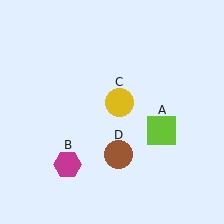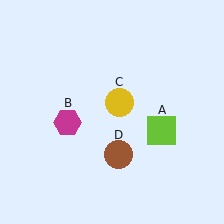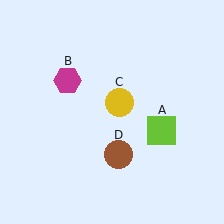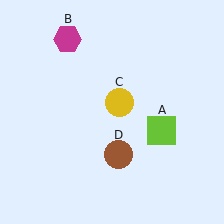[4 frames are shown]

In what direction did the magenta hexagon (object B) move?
The magenta hexagon (object B) moved up.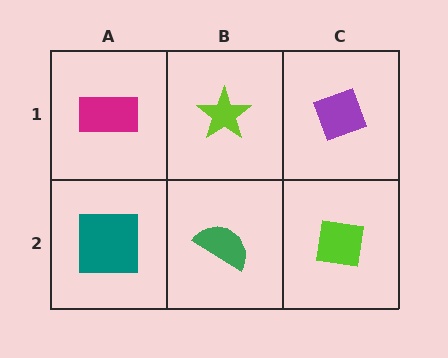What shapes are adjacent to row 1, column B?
A green semicircle (row 2, column B), a magenta rectangle (row 1, column A), a purple diamond (row 1, column C).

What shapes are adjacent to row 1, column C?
A lime square (row 2, column C), a lime star (row 1, column B).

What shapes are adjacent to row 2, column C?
A purple diamond (row 1, column C), a green semicircle (row 2, column B).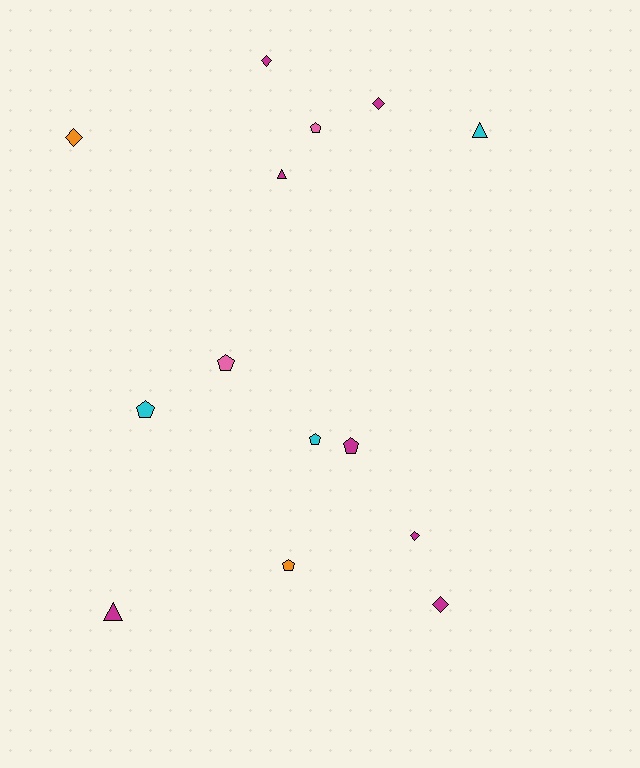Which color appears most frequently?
Magenta, with 7 objects.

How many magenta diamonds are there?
There are 4 magenta diamonds.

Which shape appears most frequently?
Pentagon, with 6 objects.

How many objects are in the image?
There are 14 objects.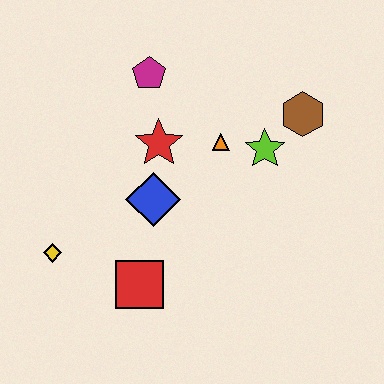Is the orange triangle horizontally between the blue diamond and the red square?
No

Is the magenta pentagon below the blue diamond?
No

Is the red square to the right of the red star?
No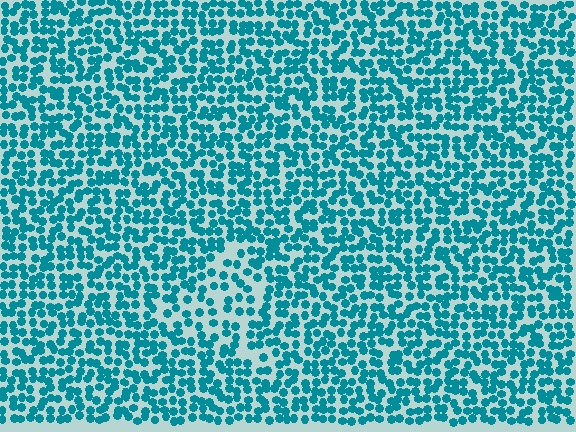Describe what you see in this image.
The image contains small teal elements arranged at two different densities. A triangle-shaped region is visible where the elements are less densely packed than the surrounding area.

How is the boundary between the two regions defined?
The boundary is defined by a change in element density (approximately 1.7x ratio). All elements are the same color, size, and shape.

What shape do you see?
I see a triangle.